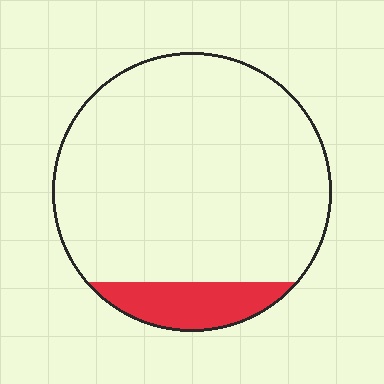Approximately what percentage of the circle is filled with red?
Approximately 10%.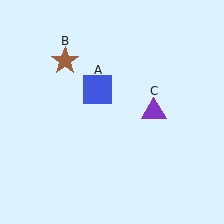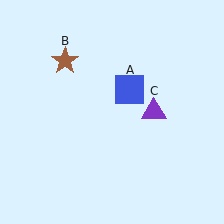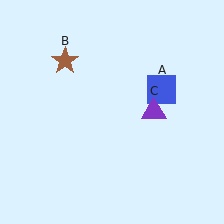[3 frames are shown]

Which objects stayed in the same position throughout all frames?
Brown star (object B) and purple triangle (object C) remained stationary.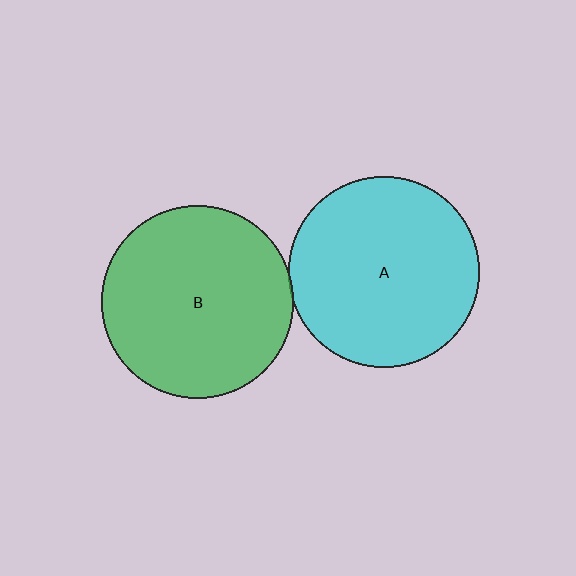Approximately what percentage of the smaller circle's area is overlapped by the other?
Approximately 5%.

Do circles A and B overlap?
Yes.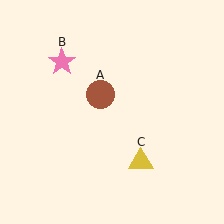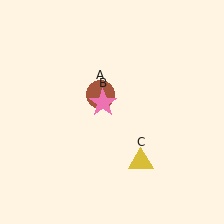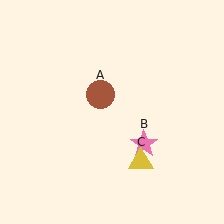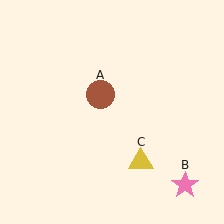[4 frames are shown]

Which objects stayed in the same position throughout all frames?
Brown circle (object A) and yellow triangle (object C) remained stationary.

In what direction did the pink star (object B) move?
The pink star (object B) moved down and to the right.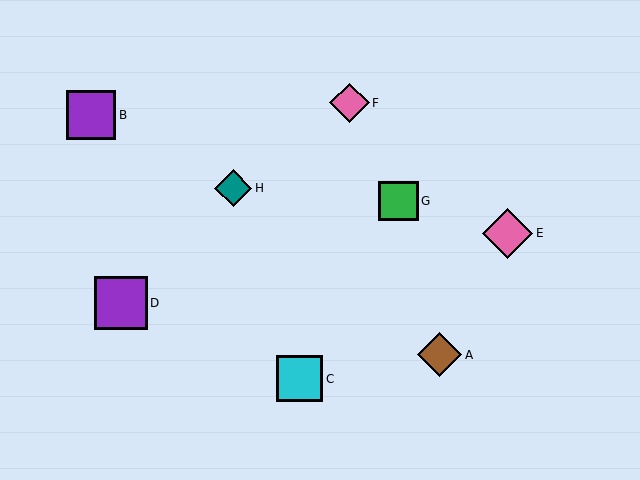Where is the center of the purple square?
The center of the purple square is at (121, 303).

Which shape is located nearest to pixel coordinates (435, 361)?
The brown diamond (labeled A) at (440, 355) is nearest to that location.